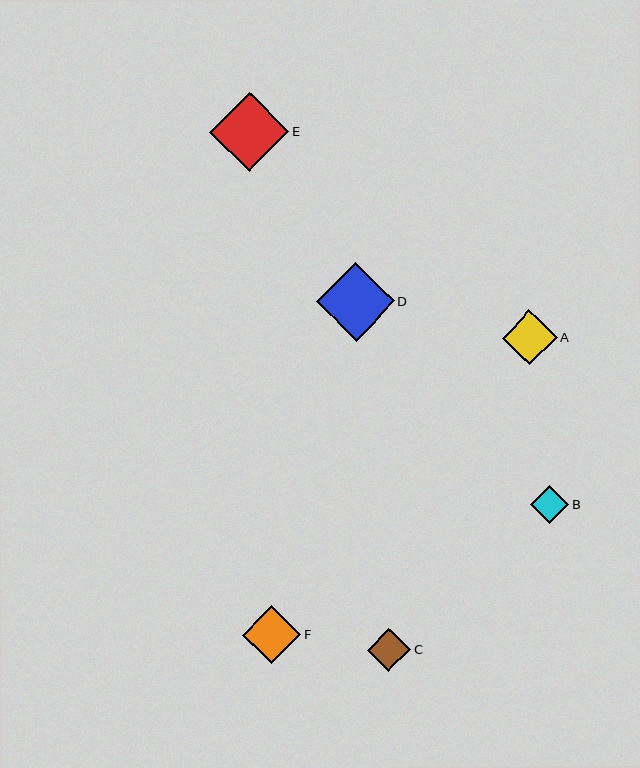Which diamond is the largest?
Diamond E is the largest with a size of approximately 79 pixels.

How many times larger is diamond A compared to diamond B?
Diamond A is approximately 1.4 times the size of diamond B.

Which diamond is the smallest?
Diamond B is the smallest with a size of approximately 38 pixels.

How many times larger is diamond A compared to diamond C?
Diamond A is approximately 1.3 times the size of diamond C.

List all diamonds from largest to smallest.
From largest to smallest: E, D, F, A, C, B.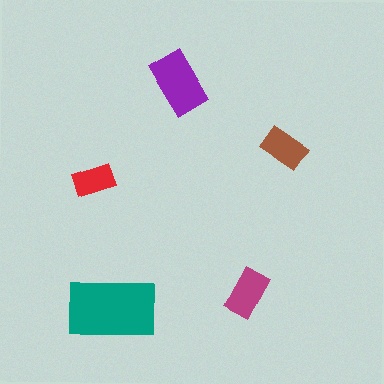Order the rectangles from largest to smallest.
the teal one, the purple one, the magenta one, the brown one, the red one.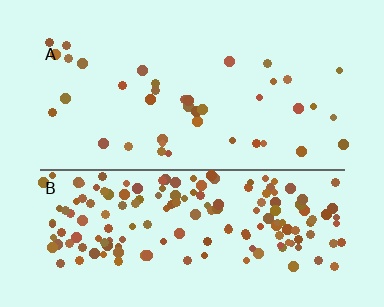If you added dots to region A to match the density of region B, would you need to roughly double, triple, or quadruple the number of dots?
Approximately quadruple.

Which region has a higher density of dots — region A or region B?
B (the bottom).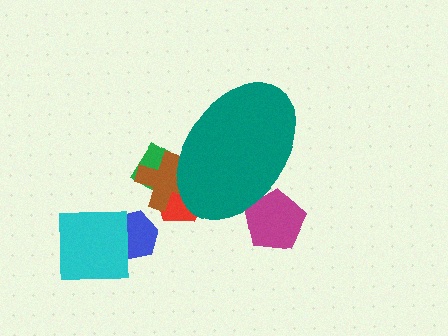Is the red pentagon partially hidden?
Yes, the red pentagon is partially hidden behind the teal ellipse.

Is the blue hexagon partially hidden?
No, the blue hexagon is fully visible.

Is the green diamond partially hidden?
Yes, the green diamond is partially hidden behind the teal ellipse.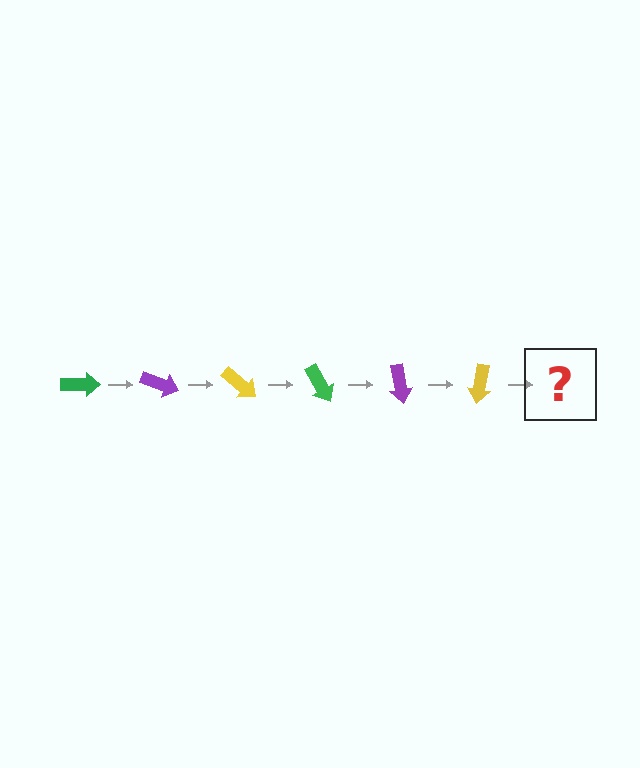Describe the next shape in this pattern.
It should be a green arrow, rotated 120 degrees from the start.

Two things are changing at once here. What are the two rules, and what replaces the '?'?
The two rules are that it rotates 20 degrees each step and the color cycles through green, purple, and yellow. The '?' should be a green arrow, rotated 120 degrees from the start.